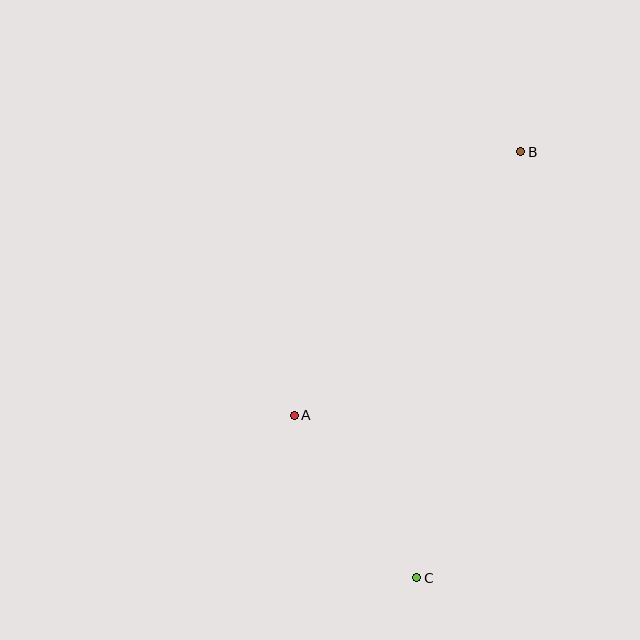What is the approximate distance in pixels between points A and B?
The distance between A and B is approximately 348 pixels.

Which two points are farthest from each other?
Points B and C are farthest from each other.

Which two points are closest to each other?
Points A and C are closest to each other.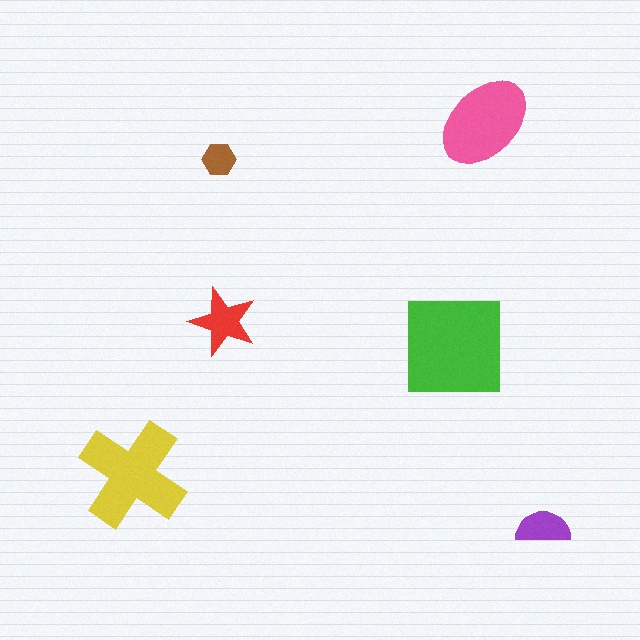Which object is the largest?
The green square.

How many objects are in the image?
There are 6 objects in the image.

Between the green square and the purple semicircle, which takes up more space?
The green square.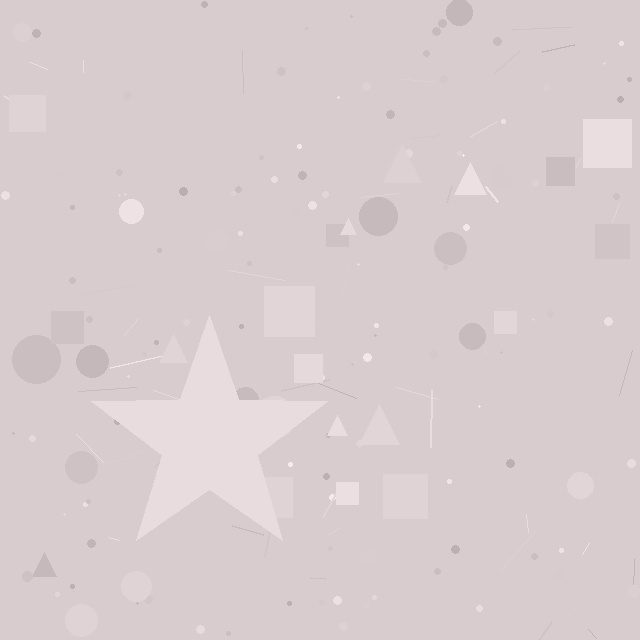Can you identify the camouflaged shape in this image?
The camouflaged shape is a star.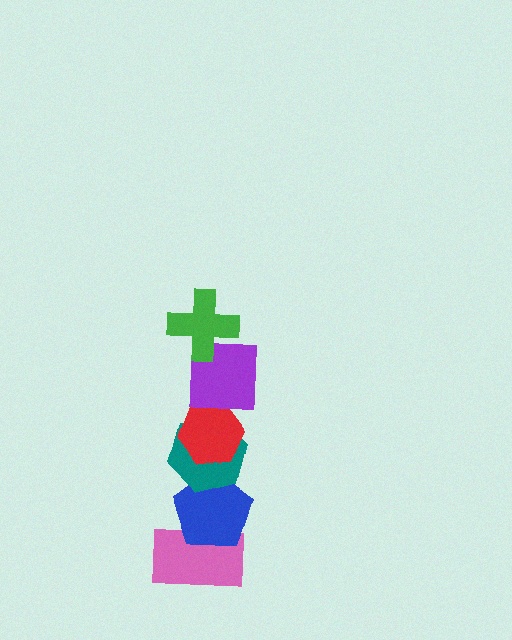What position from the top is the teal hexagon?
The teal hexagon is 4th from the top.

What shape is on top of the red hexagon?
The purple square is on top of the red hexagon.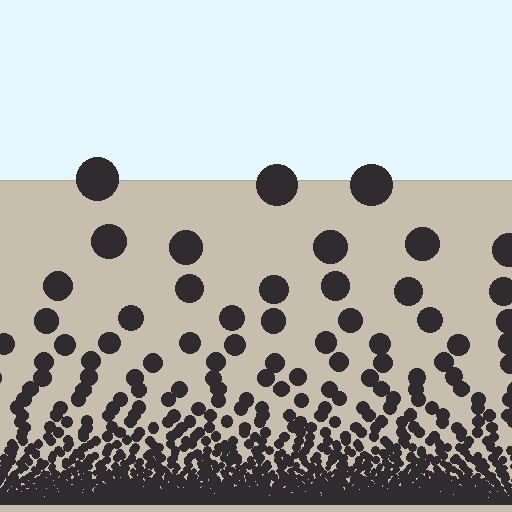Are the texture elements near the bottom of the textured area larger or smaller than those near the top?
Smaller. The gradient is inverted — elements near the bottom are smaller and denser.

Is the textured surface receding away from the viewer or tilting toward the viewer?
The surface appears to tilt toward the viewer. Texture elements get larger and sparser toward the top.